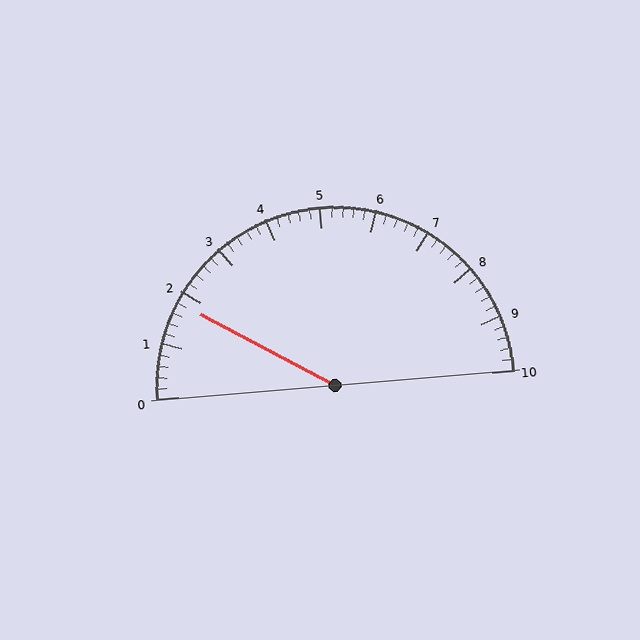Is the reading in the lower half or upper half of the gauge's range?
The reading is in the lower half of the range (0 to 10).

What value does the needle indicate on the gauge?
The needle indicates approximately 1.8.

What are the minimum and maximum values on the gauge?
The gauge ranges from 0 to 10.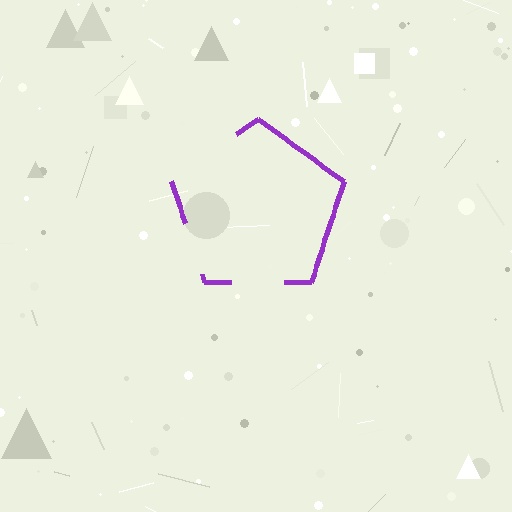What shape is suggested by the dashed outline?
The dashed outline suggests a pentagon.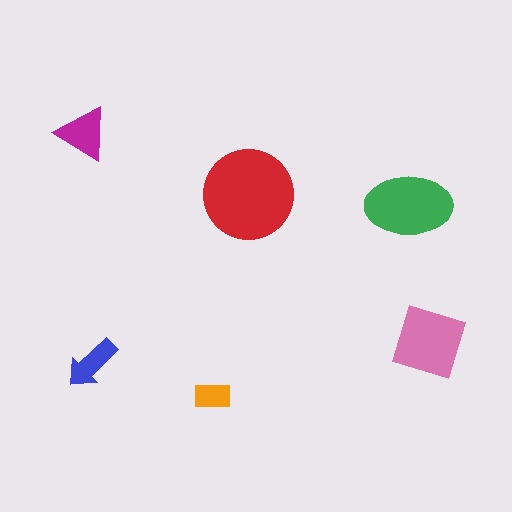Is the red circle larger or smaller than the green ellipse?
Larger.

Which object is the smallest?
The orange rectangle.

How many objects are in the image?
There are 6 objects in the image.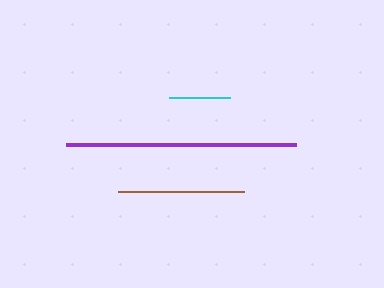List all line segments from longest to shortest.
From longest to shortest: purple, brown, cyan.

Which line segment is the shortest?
The cyan line is the shortest at approximately 61 pixels.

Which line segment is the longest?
The purple line is the longest at approximately 230 pixels.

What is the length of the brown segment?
The brown segment is approximately 126 pixels long.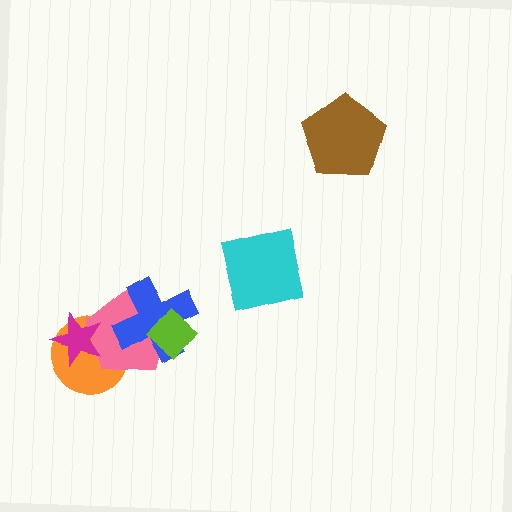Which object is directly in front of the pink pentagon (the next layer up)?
The blue cross is directly in front of the pink pentagon.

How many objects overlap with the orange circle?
2 objects overlap with the orange circle.